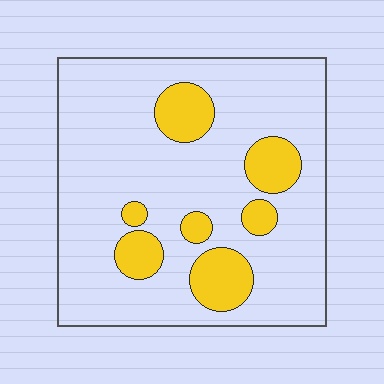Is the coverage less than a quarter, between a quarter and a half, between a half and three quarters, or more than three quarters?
Less than a quarter.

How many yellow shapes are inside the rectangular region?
7.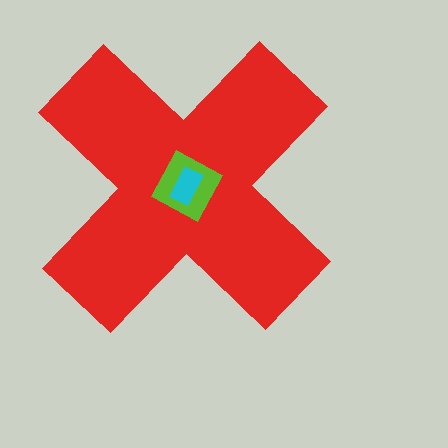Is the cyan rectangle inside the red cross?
Yes.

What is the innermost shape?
The cyan rectangle.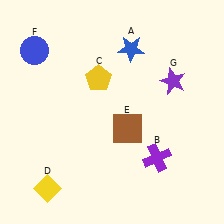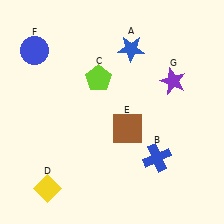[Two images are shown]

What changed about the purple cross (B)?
In Image 1, B is purple. In Image 2, it changed to blue.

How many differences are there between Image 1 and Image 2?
There are 2 differences between the two images.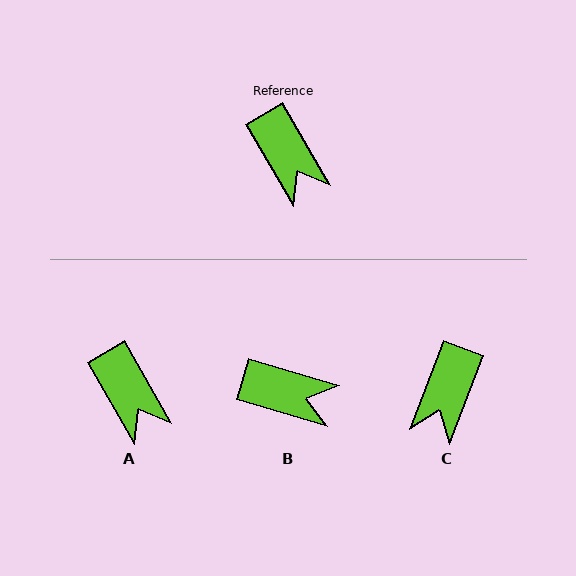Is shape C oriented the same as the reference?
No, it is off by about 51 degrees.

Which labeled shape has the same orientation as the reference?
A.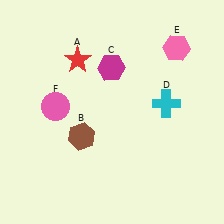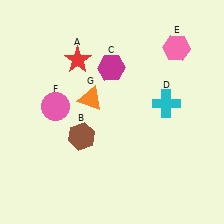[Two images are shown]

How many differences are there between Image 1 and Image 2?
There is 1 difference between the two images.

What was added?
An orange triangle (G) was added in Image 2.